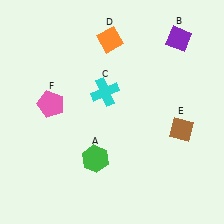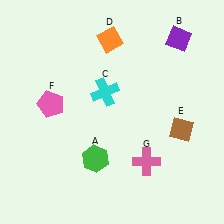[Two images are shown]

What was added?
A pink cross (G) was added in Image 2.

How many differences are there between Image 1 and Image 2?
There is 1 difference between the two images.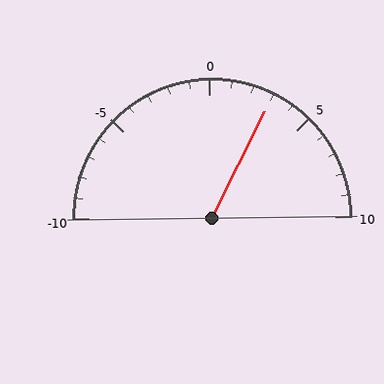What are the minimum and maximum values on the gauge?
The gauge ranges from -10 to 10.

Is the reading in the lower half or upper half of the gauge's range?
The reading is in the upper half of the range (-10 to 10).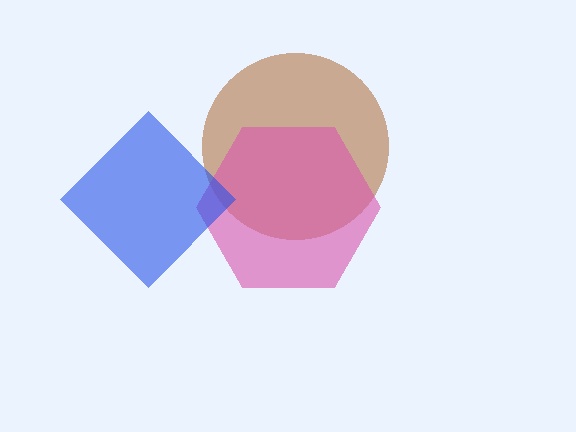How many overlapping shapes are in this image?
There are 3 overlapping shapes in the image.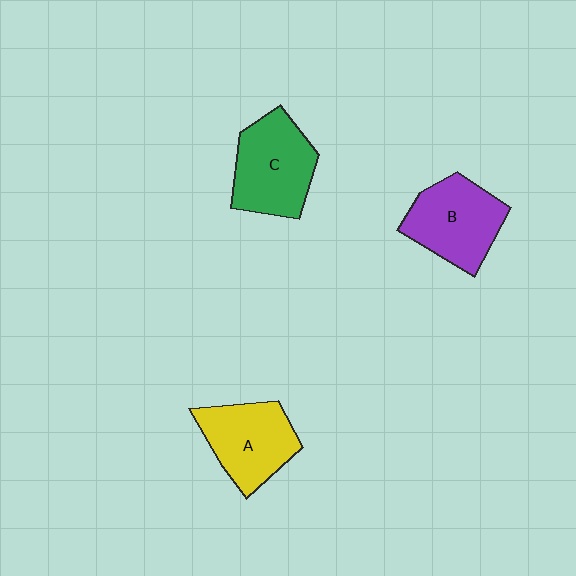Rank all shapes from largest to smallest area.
From largest to smallest: C (green), B (purple), A (yellow).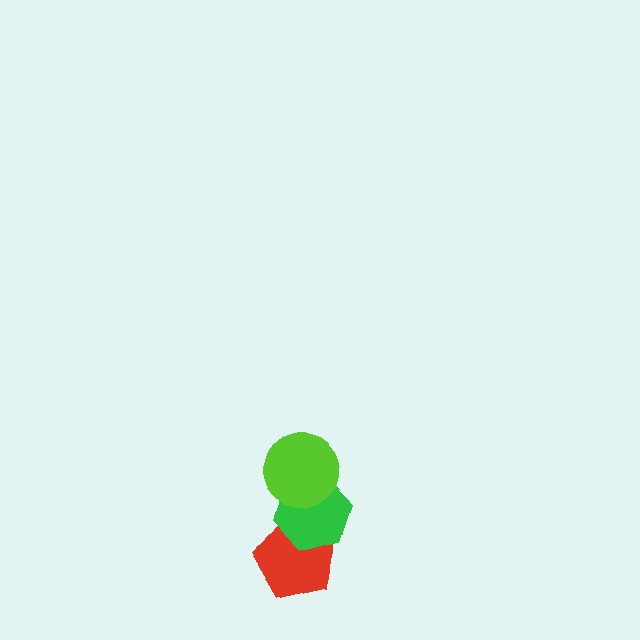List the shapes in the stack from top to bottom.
From top to bottom: the lime circle, the green hexagon, the red pentagon.